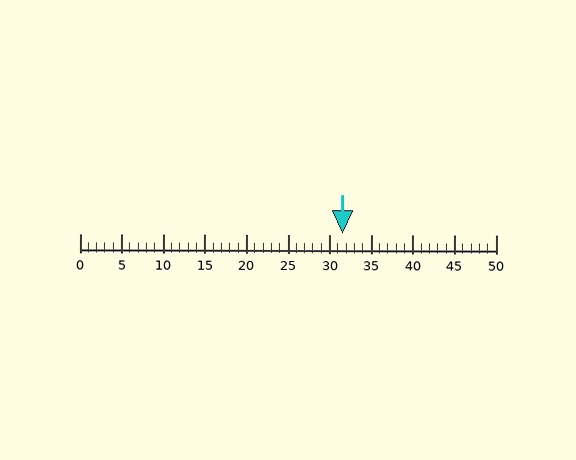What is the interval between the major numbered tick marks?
The major tick marks are spaced 5 units apart.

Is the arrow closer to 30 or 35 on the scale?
The arrow is closer to 30.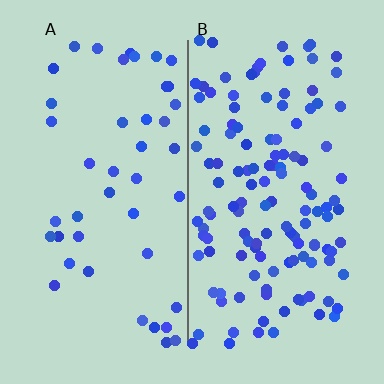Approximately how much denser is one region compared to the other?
Approximately 2.9× — region B over region A.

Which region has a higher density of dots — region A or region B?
B (the right).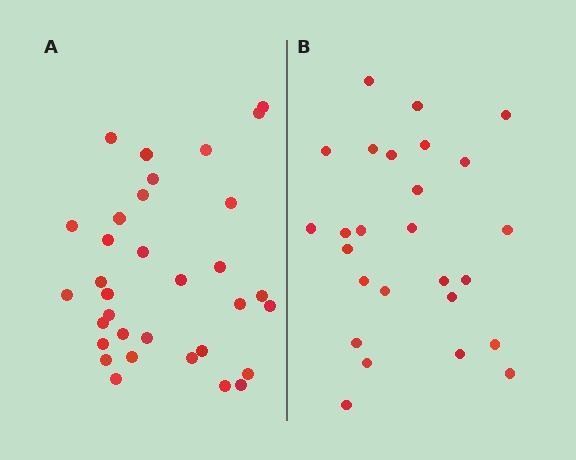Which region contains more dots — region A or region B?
Region A (the left region) has more dots.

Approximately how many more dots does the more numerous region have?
Region A has roughly 8 or so more dots than region B.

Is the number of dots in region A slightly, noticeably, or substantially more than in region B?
Region A has noticeably more, but not dramatically so. The ratio is roughly 1.3 to 1.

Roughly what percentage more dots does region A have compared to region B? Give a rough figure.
About 25% more.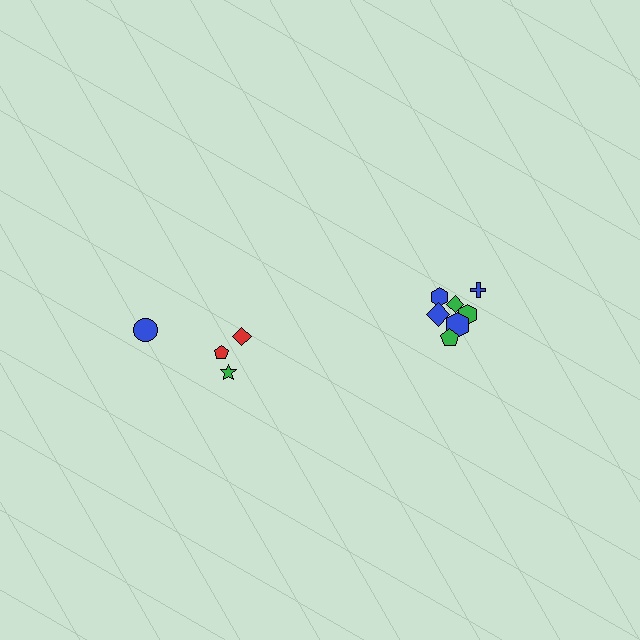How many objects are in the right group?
There are 7 objects.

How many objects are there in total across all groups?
There are 11 objects.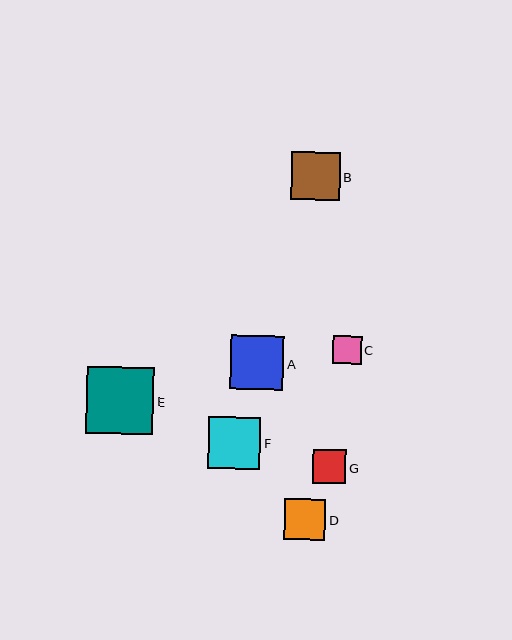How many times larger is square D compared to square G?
Square D is approximately 1.2 times the size of square G.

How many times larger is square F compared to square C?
Square F is approximately 1.9 times the size of square C.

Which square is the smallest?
Square C is the smallest with a size of approximately 28 pixels.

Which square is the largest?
Square E is the largest with a size of approximately 67 pixels.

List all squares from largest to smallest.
From largest to smallest: E, A, F, B, D, G, C.